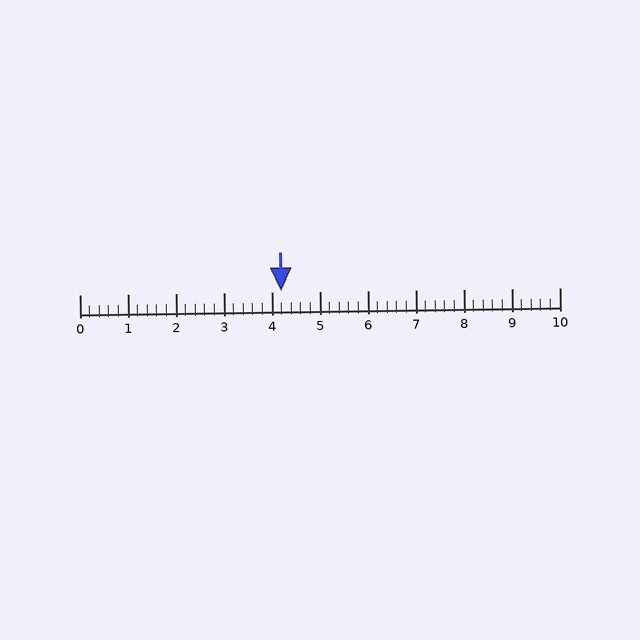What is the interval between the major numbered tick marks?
The major tick marks are spaced 1 units apart.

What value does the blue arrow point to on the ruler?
The blue arrow points to approximately 4.2.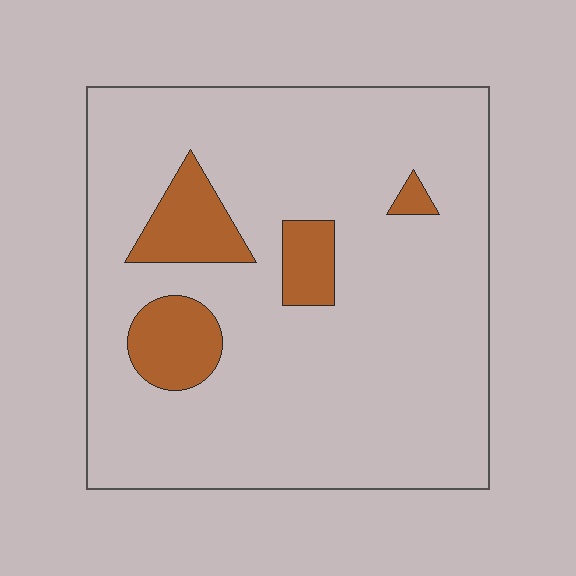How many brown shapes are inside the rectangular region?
4.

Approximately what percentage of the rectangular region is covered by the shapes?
Approximately 15%.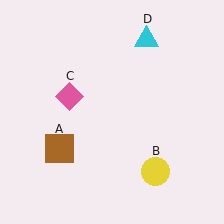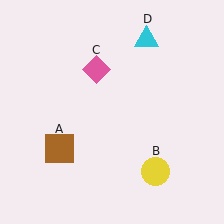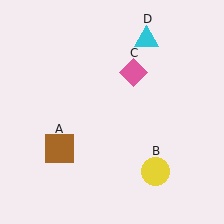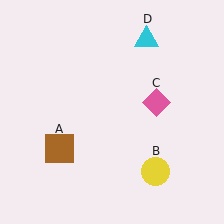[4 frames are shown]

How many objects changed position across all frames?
1 object changed position: pink diamond (object C).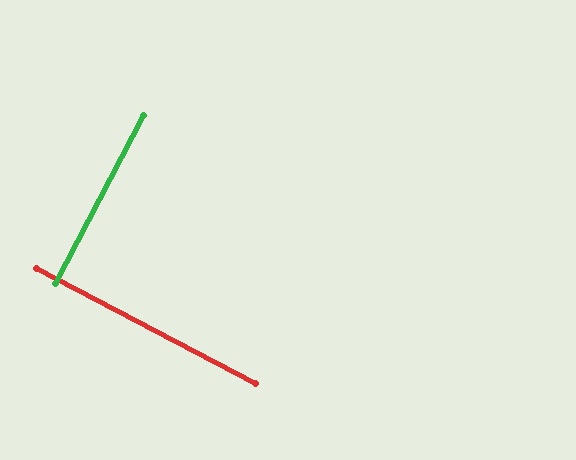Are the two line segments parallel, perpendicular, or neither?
Perpendicular — they meet at approximately 90°.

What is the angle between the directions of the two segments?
Approximately 90 degrees.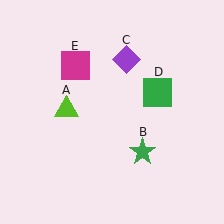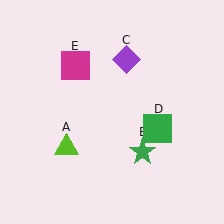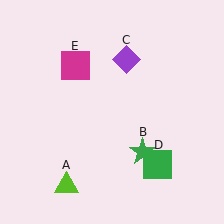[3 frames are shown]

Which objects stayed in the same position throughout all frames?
Green star (object B) and purple diamond (object C) and magenta square (object E) remained stationary.